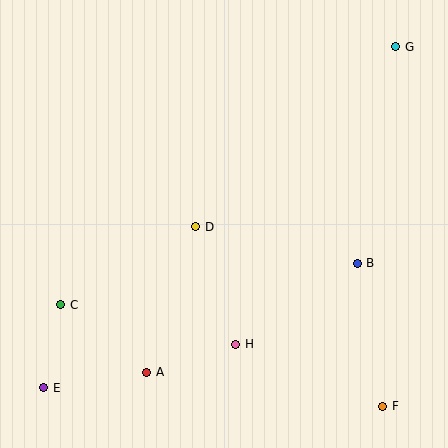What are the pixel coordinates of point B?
Point B is at (357, 263).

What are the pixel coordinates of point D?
Point D is at (196, 227).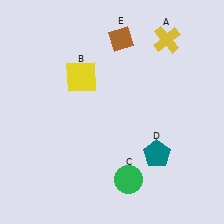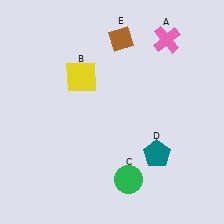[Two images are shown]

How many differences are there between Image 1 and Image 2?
There is 1 difference between the two images.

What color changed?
The cross (A) changed from yellow in Image 1 to pink in Image 2.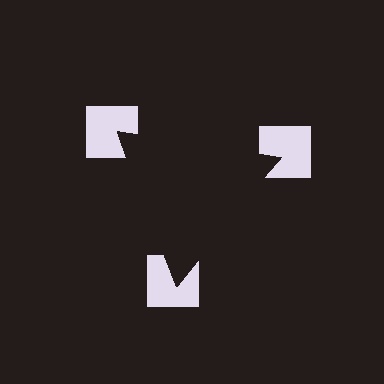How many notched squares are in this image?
There are 3 — one at each vertex of the illusory triangle.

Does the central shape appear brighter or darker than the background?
It typically appears slightly darker than the background, even though no actual brightness change is drawn.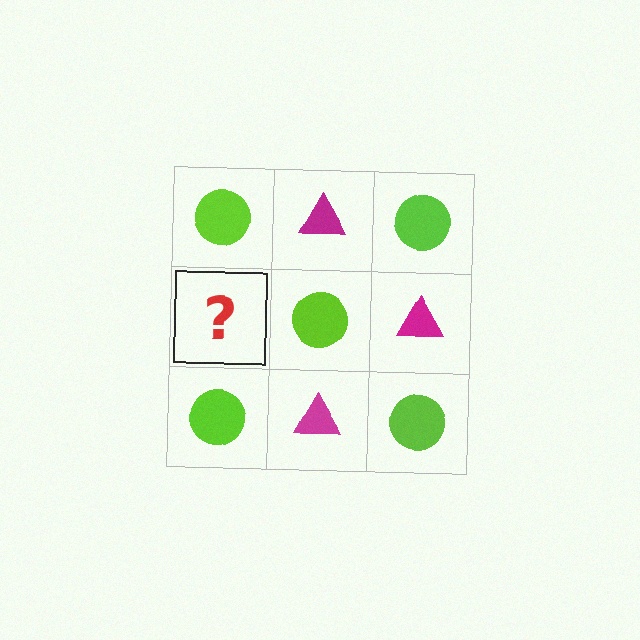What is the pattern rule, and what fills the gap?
The rule is that it alternates lime circle and magenta triangle in a checkerboard pattern. The gap should be filled with a magenta triangle.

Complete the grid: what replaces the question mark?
The question mark should be replaced with a magenta triangle.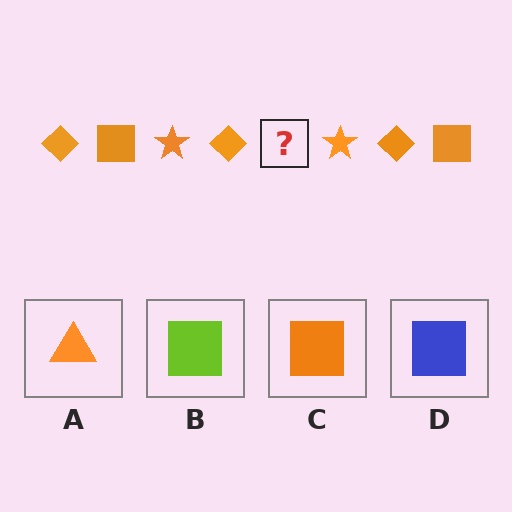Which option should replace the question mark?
Option C.